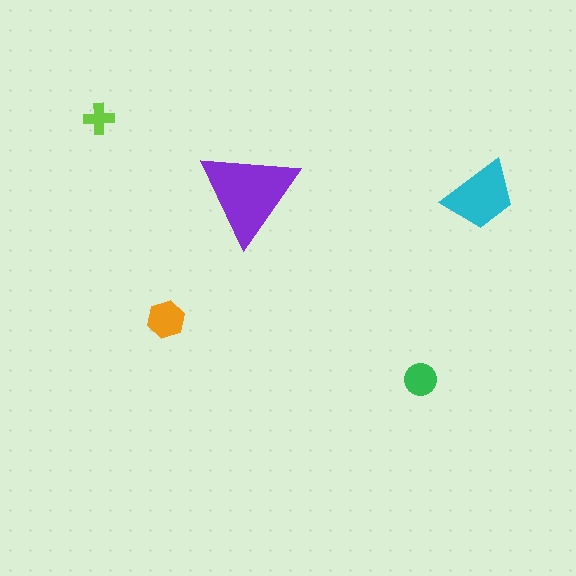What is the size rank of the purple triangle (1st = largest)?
1st.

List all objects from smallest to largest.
The lime cross, the green circle, the orange hexagon, the cyan trapezoid, the purple triangle.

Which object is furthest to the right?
The cyan trapezoid is rightmost.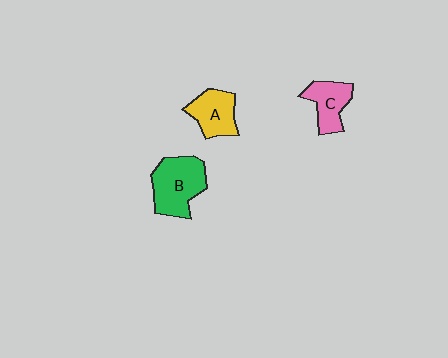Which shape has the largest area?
Shape B (green).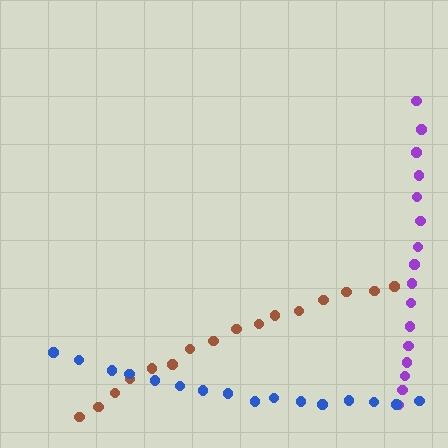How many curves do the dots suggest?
There are 3 distinct paths.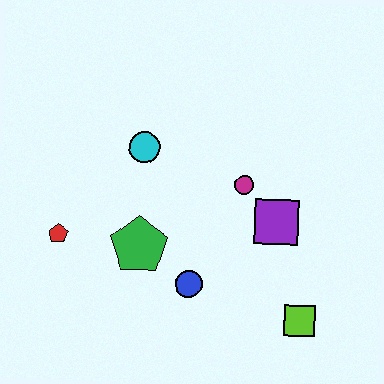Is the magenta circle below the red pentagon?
No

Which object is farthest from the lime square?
The red pentagon is farthest from the lime square.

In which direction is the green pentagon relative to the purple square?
The green pentagon is to the left of the purple square.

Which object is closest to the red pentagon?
The green pentagon is closest to the red pentagon.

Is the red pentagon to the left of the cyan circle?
Yes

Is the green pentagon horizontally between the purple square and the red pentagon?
Yes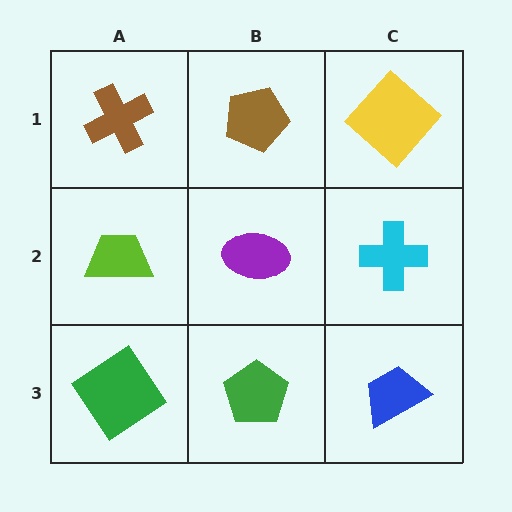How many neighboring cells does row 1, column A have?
2.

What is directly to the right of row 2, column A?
A purple ellipse.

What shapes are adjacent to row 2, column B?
A brown pentagon (row 1, column B), a green pentagon (row 3, column B), a lime trapezoid (row 2, column A), a cyan cross (row 2, column C).